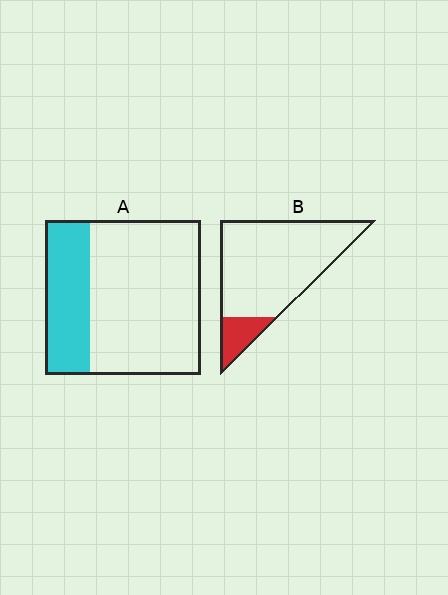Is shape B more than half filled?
No.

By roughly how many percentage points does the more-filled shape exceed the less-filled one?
By roughly 15 percentage points (A over B).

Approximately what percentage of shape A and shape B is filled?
A is approximately 30% and B is approximately 15%.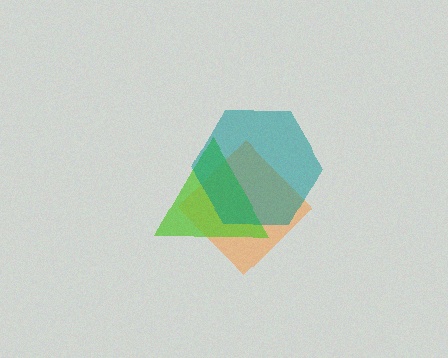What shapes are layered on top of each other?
The layered shapes are: an orange diamond, a lime triangle, a teal hexagon.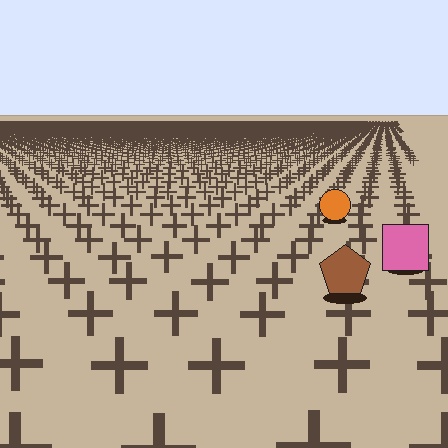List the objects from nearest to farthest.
From nearest to farthest: the brown pentagon, the pink square, the orange circle.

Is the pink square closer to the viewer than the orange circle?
Yes. The pink square is closer — you can tell from the texture gradient: the ground texture is coarser near it.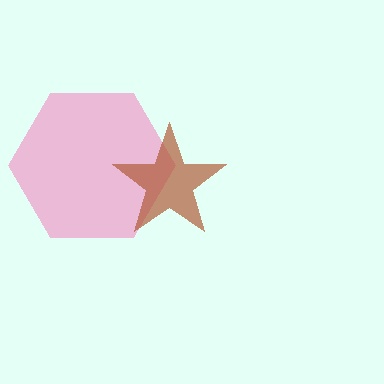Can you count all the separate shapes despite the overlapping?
Yes, there are 2 separate shapes.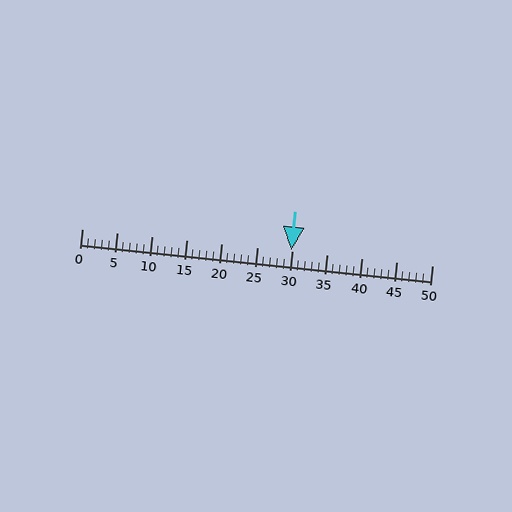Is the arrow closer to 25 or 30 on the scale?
The arrow is closer to 30.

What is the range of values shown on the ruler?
The ruler shows values from 0 to 50.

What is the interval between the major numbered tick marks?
The major tick marks are spaced 5 units apart.